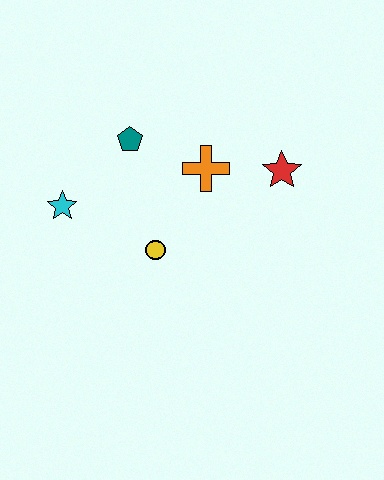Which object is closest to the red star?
The orange cross is closest to the red star.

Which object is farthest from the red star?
The cyan star is farthest from the red star.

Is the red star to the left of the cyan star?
No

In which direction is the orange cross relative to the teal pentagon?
The orange cross is to the right of the teal pentagon.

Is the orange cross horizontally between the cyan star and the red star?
Yes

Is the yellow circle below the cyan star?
Yes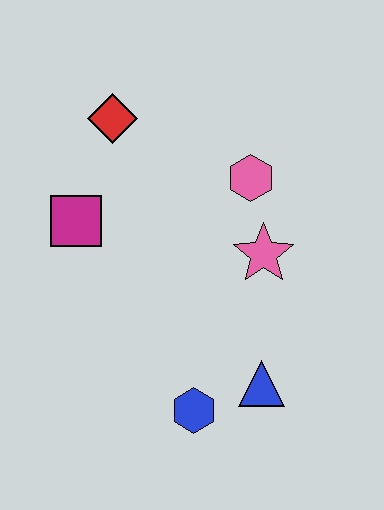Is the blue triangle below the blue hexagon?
No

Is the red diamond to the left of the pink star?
Yes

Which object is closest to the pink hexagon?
The pink star is closest to the pink hexagon.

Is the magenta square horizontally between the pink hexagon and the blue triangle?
No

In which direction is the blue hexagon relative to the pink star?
The blue hexagon is below the pink star.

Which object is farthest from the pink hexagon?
The blue hexagon is farthest from the pink hexagon.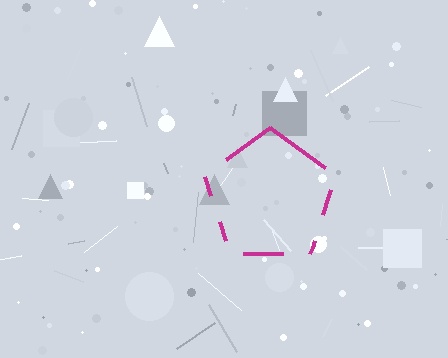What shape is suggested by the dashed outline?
The dashed outline suggests a pentagon.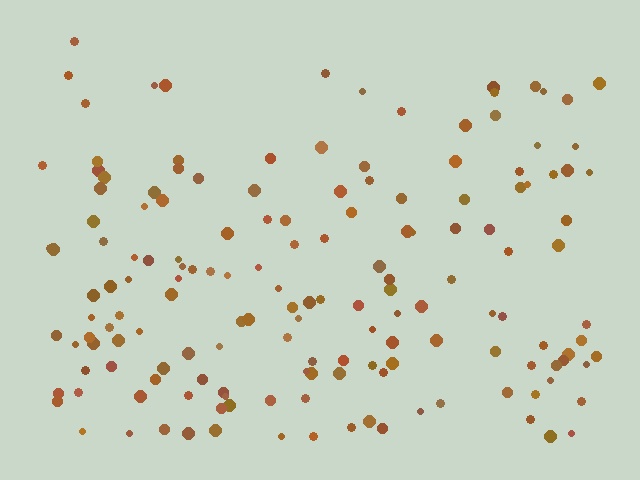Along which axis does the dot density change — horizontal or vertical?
Vertical.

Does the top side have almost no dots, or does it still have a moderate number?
Still a moderate number, just noticeably fewer than the bottom.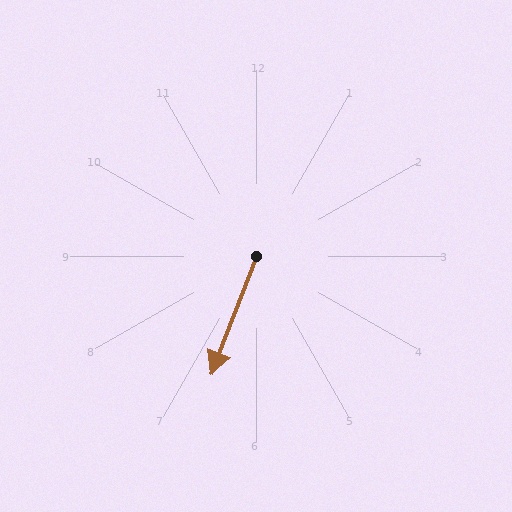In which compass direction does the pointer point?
South.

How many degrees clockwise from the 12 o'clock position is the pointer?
Approximately 201 degrees.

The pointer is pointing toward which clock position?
Roughly 7 o'clock.